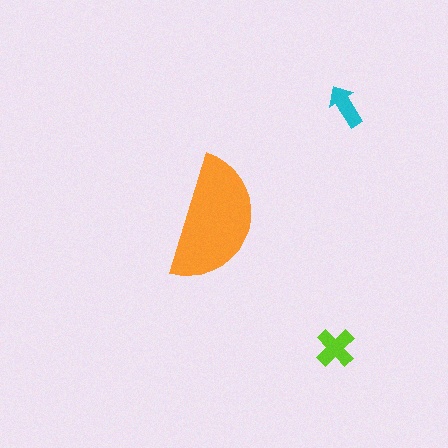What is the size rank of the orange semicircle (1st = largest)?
1st.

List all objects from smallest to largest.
The cyan arrow, the lime cross, the orange semicircle.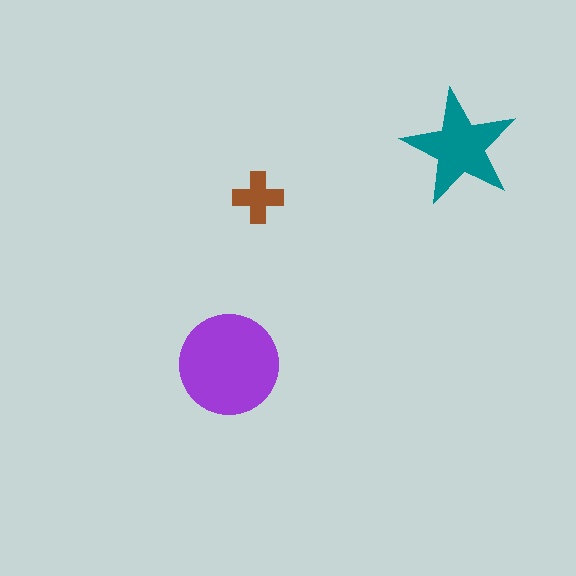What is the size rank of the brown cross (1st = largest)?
3rd.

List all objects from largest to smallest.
The purple circle, the teal star, the brown cross.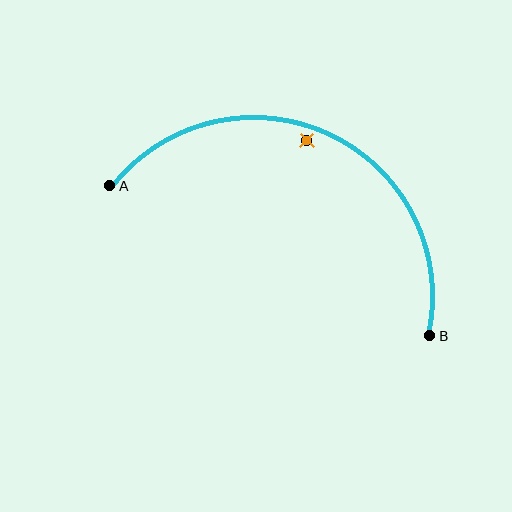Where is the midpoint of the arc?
The arc midpoint is the point on the curve farthest from the straight line joining A and B. It sits above that line.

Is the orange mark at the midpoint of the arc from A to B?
No — the orange mark does not lie on the arc at all. It sits slightly inside the curve.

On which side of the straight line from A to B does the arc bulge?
The arc bulges above the straight line connecting A and B.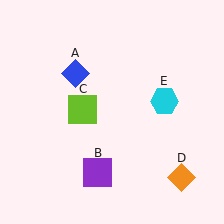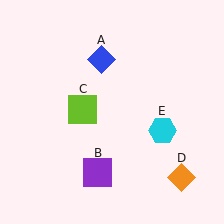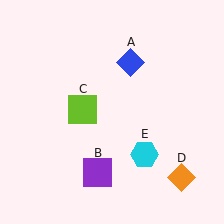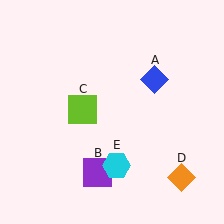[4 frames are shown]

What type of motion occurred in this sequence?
The blue diamond (object A), cyan hexagon (object E) rotated clockwise around the center of the scene.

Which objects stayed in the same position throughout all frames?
Purple square (object B) and lime square (object C) and orange diamond (object D) remained stationary.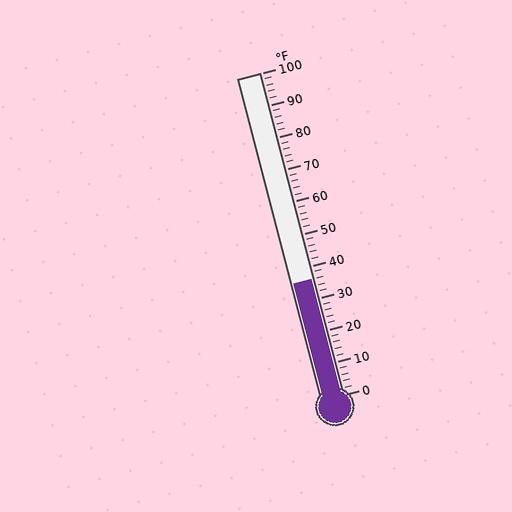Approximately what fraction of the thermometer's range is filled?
The thermometer is filled to approximately 35% of its range.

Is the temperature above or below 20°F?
The temperature is above 20°F.